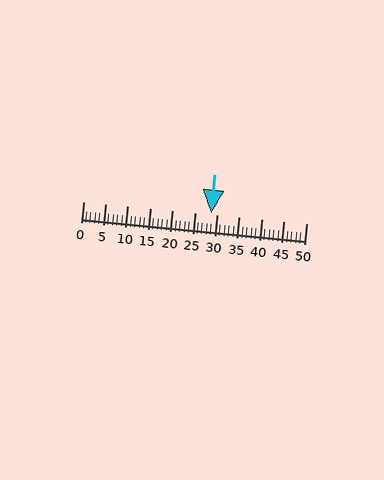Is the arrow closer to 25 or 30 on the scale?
The arrow is closer to 30.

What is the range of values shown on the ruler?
The ruler shows values from 0 to 50.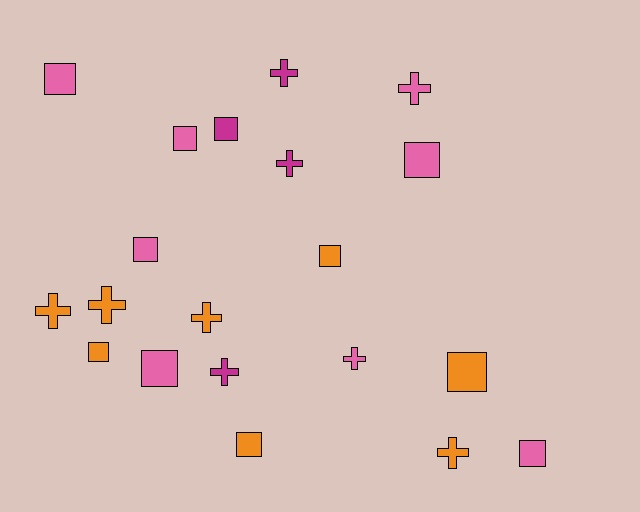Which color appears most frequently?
Pink, with 8 objects.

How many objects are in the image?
There are 20 objects.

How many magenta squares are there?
There is 1 magenta square.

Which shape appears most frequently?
Square, with 11 objects.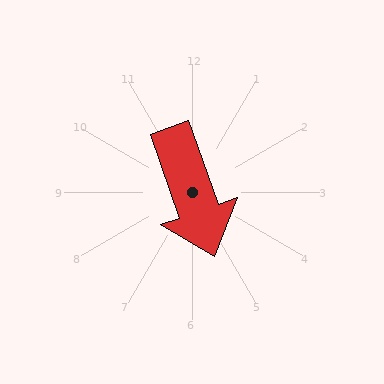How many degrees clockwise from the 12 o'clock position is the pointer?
Approximately 161 degrees.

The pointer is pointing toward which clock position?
Roughly 5 o'clock.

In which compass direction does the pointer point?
South.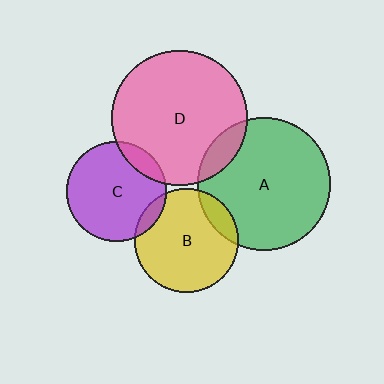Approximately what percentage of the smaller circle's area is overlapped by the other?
Approximately 10%.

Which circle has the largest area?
Circle D (pink).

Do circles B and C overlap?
Yes.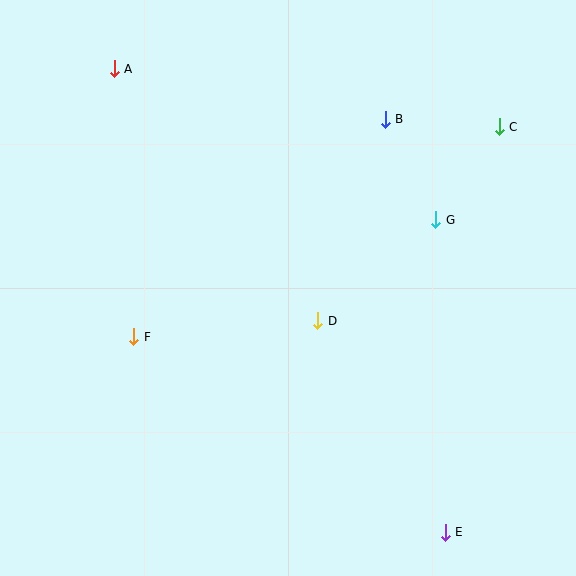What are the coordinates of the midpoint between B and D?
The midpoint between B and D is at (351, 220).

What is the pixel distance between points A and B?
The distance between A and B is 276 pixels.